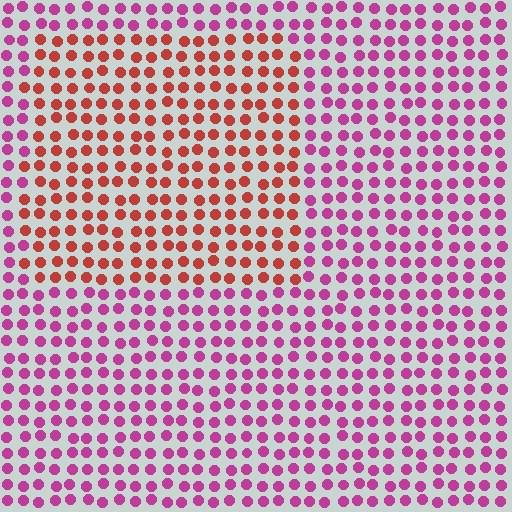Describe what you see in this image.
The image is filled with small magenta elements in a uniform arrangement. A rectangle-shaped region is visible where the elements are tinted to a slightly different hue, forming a subtle color boundary.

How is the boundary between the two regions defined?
The boundary is defined purely by a slight shift in hue (about 44 degrees). Spacing, size, and orientation are identical on both sides.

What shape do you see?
I see a rectangle.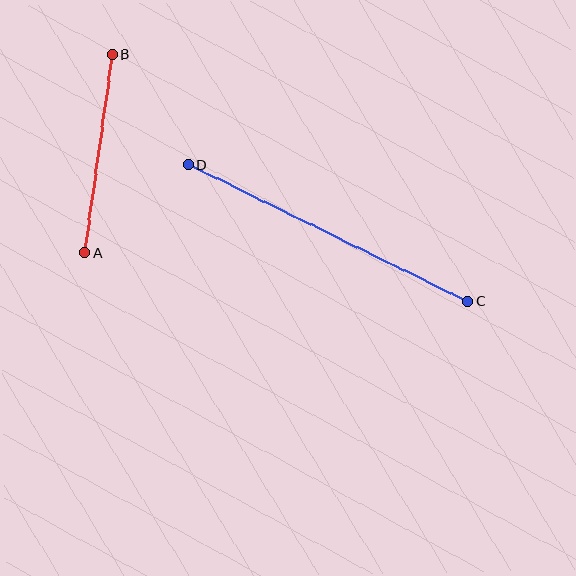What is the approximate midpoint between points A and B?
The midpoint is at approximately (98, 154) pixels.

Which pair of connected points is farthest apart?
Points C and D are farthest apart.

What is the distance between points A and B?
The distance is approximately 201 pixels.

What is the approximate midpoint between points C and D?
The midpoint is at approximately (328, 233) pixels.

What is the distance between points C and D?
The distance is approximately 311 pixels.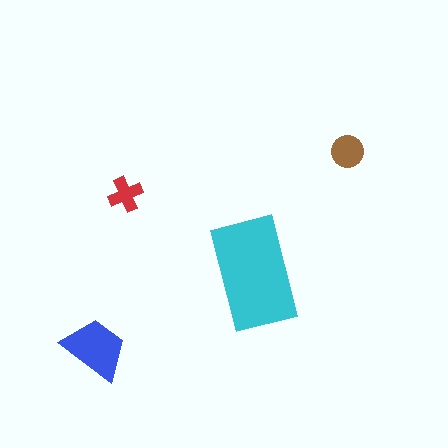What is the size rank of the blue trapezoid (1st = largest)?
2nd.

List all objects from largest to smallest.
The cyan rectangle, the blue trapezoid, the brown circle, the red cross.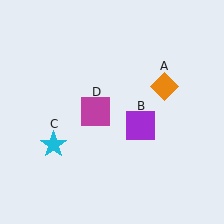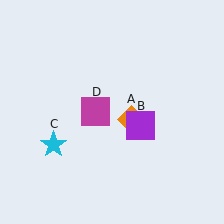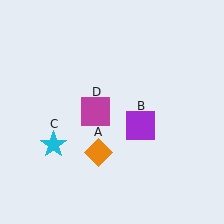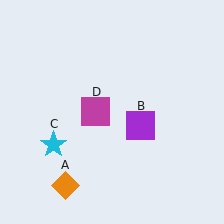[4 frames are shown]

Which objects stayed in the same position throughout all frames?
Purple square (object B) and cyan star (object C) and magenta square (object D) remained stationary.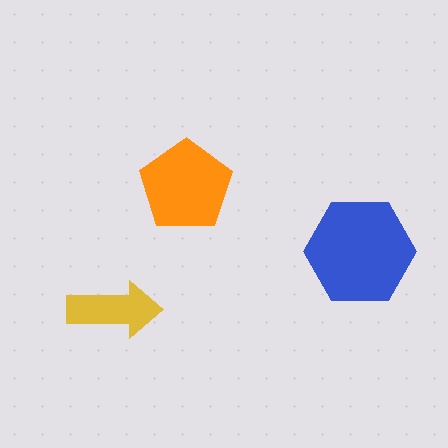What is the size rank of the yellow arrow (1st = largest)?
3rd.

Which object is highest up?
The orange pentagon is topmost.